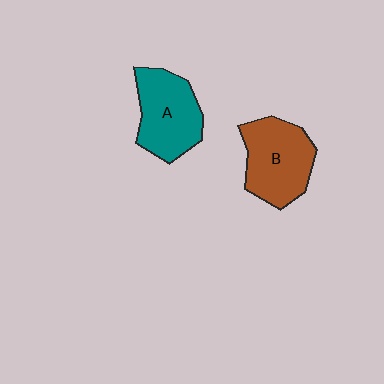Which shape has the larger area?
Shape B (brown).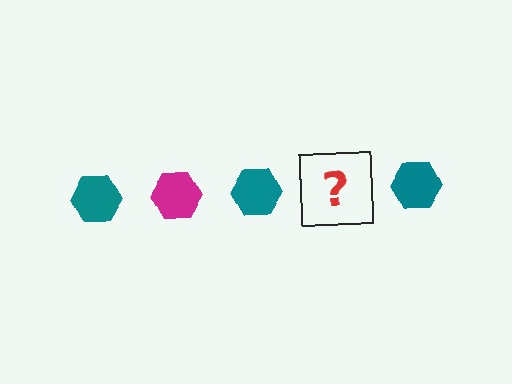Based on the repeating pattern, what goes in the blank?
The blank should be a magenta hexagon.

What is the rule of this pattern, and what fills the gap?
The rule is that the pattern cycles through teal, magenta hexagons. The gap should be filled with a magenta hexagon.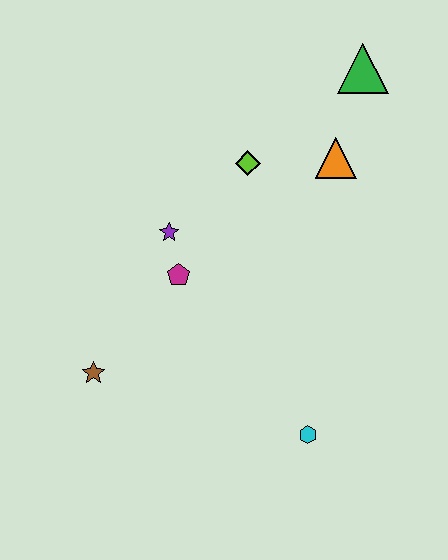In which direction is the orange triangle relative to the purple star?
The orange triangle is to the right of the purple star.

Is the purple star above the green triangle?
No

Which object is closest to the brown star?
The magenta pentagon is closest to the brown star.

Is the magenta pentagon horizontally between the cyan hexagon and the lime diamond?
No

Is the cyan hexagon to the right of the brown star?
Yes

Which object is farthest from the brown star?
The green triangle is farthest from the brown star.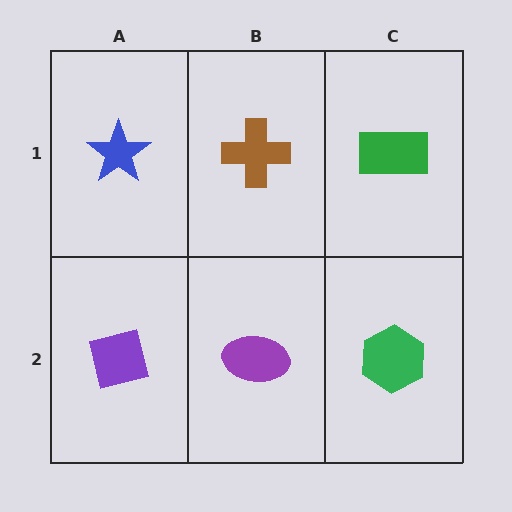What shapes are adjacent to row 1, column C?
A green hexagon (row 2, column C), a brown cross (row 1, column B).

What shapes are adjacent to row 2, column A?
A blue star (row 1, column A), a purple ellipse (row 2, column B).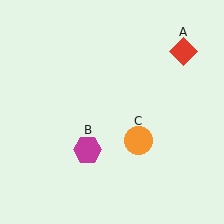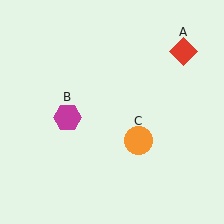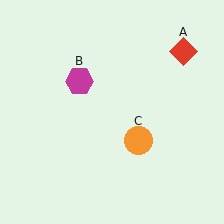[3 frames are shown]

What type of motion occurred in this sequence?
The magenta hexagon (object B) rotated clockwise around the center of the scene.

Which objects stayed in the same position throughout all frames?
Red diamond (object A) and orange circle (object C) remained stationary.